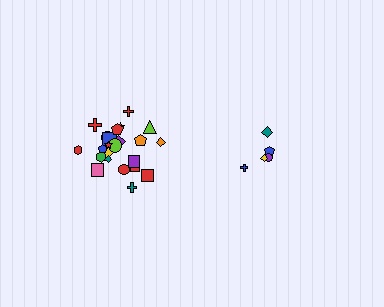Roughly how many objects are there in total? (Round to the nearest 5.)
Roughly 30 objects in total.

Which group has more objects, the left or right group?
The left group.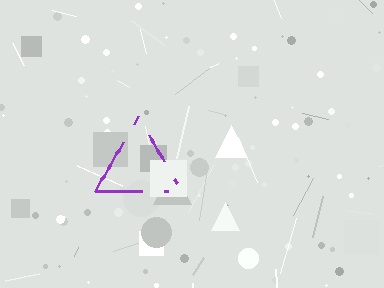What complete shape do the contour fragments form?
The contour fragments form a triangle.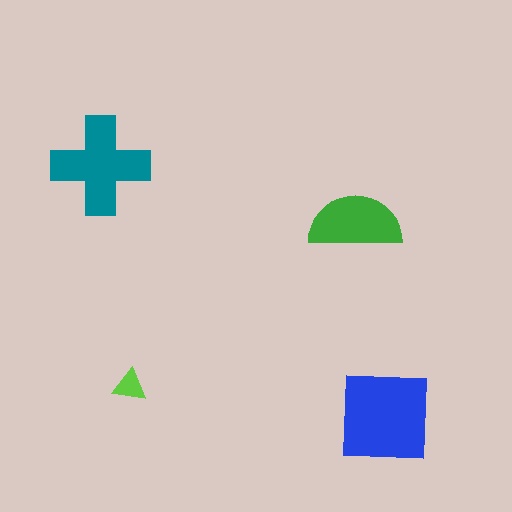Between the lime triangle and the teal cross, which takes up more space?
The teal cross.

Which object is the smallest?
The lime triangle.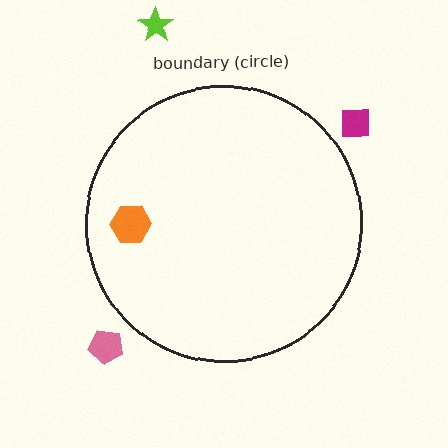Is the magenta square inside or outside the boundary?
Outside.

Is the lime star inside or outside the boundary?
Outside.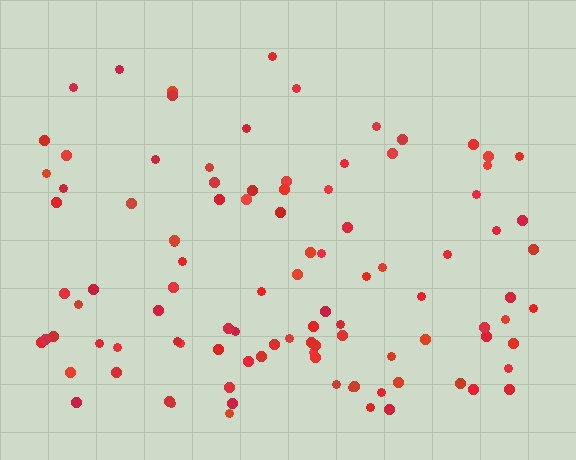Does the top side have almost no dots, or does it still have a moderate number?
Still a moderate number, just noticeably fewer than the bottom.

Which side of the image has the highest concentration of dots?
The bottom.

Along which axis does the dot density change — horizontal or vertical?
Vertical.